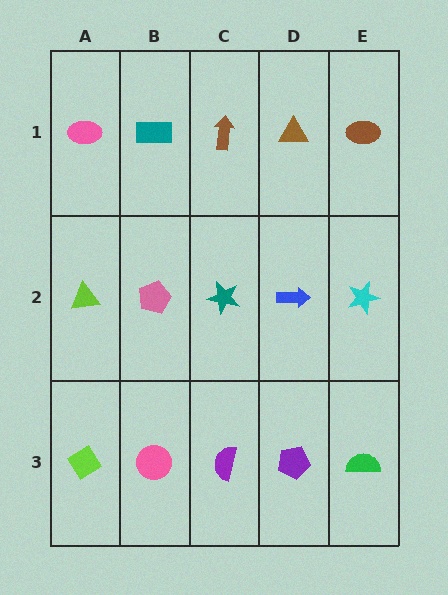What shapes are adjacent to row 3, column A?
A lime triangle (row 2, column A), a pink circle (row 3, column B).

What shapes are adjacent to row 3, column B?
A pink pentagon (row 2, column B), a lime diamond (row 3, column A), a purple semicircle (row 3, column C).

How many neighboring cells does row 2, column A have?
3.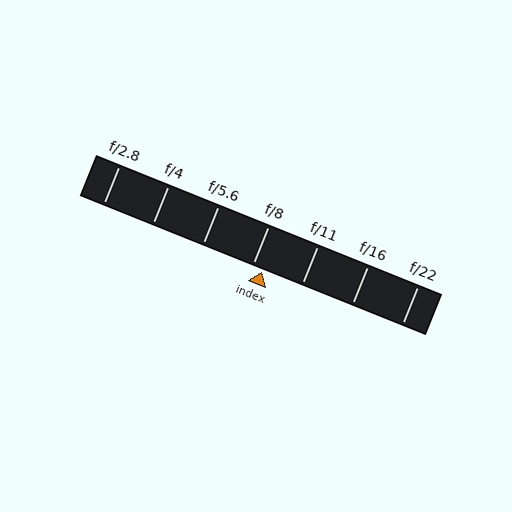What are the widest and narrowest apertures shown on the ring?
The widest aperture shown is f/2.8 and the narrowest is f/22.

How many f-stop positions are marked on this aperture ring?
There are 7 f-stop positions marked.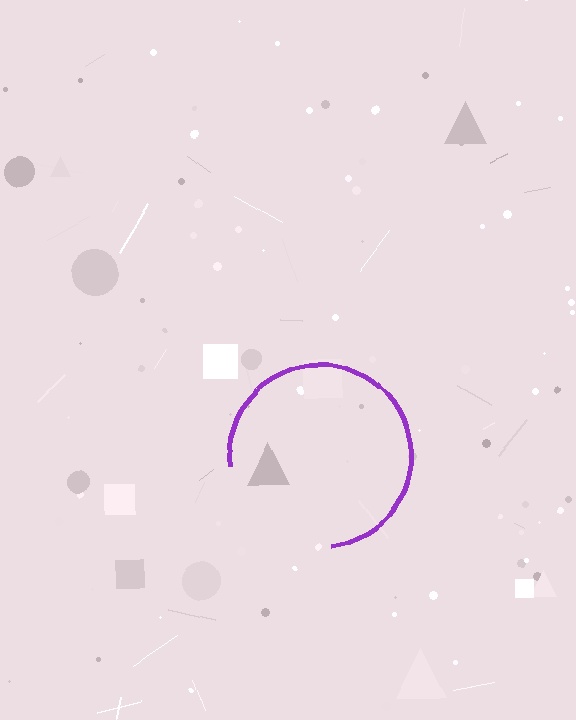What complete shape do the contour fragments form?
The contour fragments form a circle.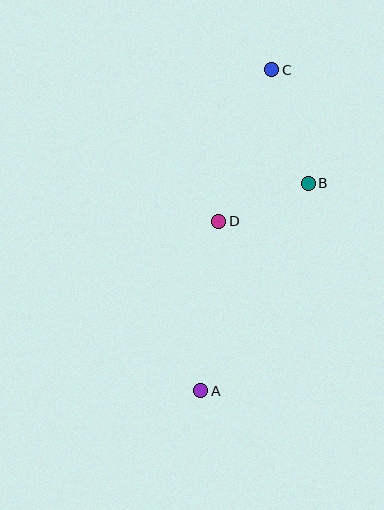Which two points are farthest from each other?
Points A and C are farthest from each other.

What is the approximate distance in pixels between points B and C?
The distance between B and C is approximately 119 pixels.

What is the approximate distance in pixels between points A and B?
The distance between A and B is approximately 234 pixels.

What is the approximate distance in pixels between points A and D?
The distance between A and D is approximately 170 pixels.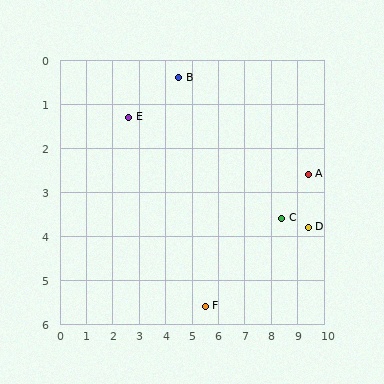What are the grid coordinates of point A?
Point A is at approximately (9.4, 2.6).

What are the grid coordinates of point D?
Point D is at approximately (9.4, 3.8).